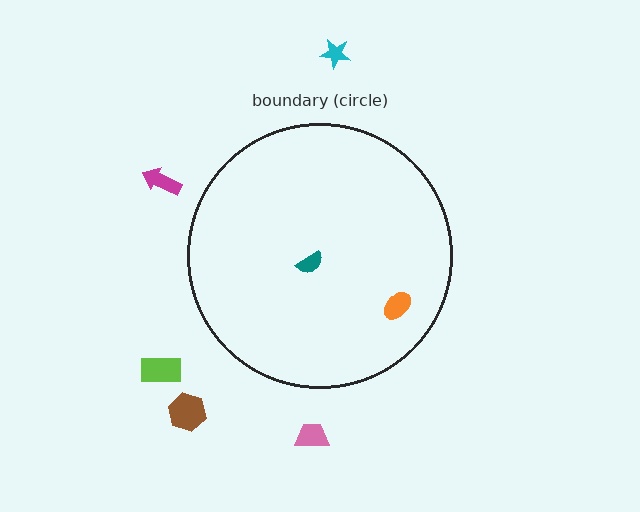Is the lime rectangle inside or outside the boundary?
Outside.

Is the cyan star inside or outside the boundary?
Outside.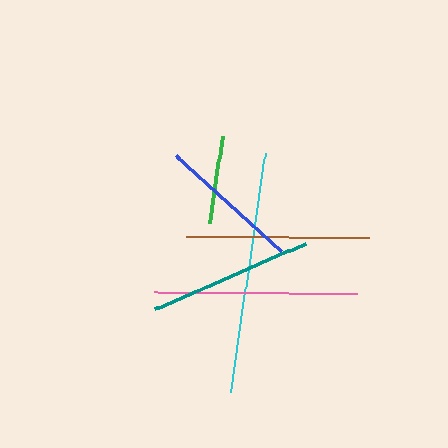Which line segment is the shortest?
The green line is the shortest at approximately 88 pixels.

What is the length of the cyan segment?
The cyan segment is approximately 241 pixels long.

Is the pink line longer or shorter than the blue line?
The pink line is longer than the blue line.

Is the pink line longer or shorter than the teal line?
The pink line is longer than the teal line.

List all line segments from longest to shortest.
From longest to shortest: cyan, pink, brown, teal, blue, green.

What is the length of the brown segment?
The brown segment is approximately 183 pixels long.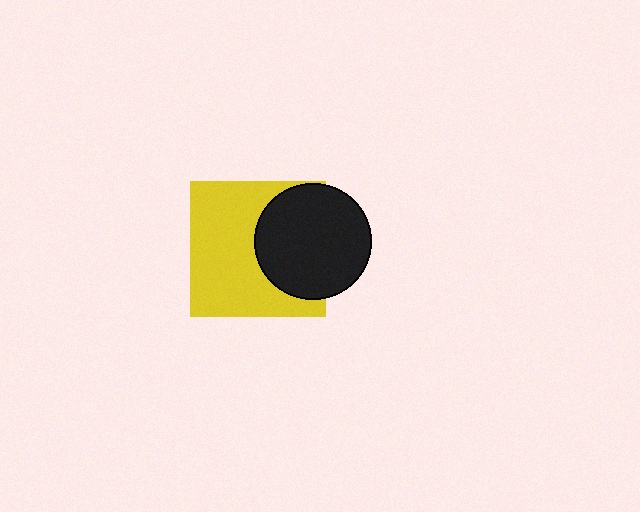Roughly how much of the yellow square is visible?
About half of it is visible (roughly 63%).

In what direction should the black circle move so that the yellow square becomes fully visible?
The black circle should move right. That is the shortest direction to clear the overlap and leave the yellow square fully visible.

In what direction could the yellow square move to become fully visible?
The yellow square could move left. That would shift it out from behind the black circle entirely.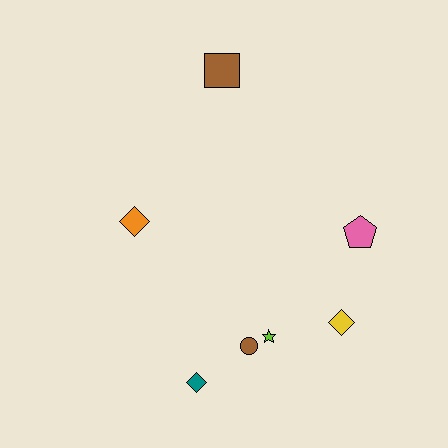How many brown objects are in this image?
There are 2 brown objects.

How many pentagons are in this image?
There is 1 pentagon.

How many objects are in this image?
There are 7 objects.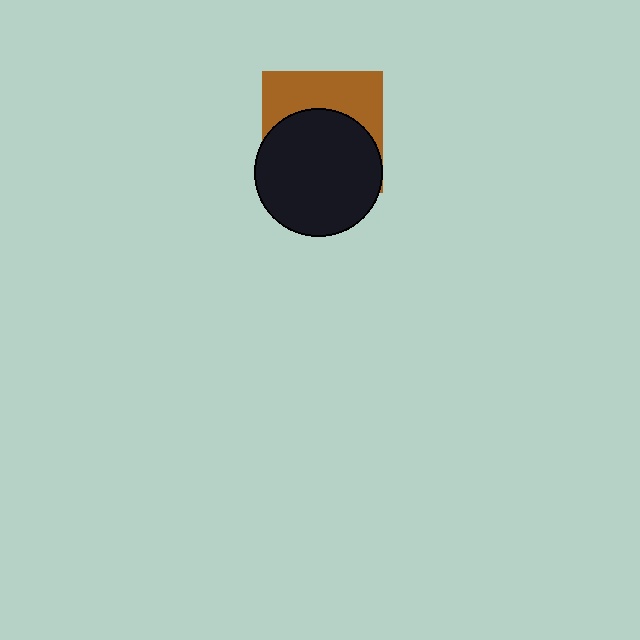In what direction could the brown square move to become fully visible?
The brown square could move up. That would shift it out from behind the black circle entirely.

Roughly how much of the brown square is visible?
A small part of it is visible (roughly 40%).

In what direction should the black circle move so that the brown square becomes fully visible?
The black circle should move down. That is the shortest direction to clear the overlap and leave the brown square fully visible.